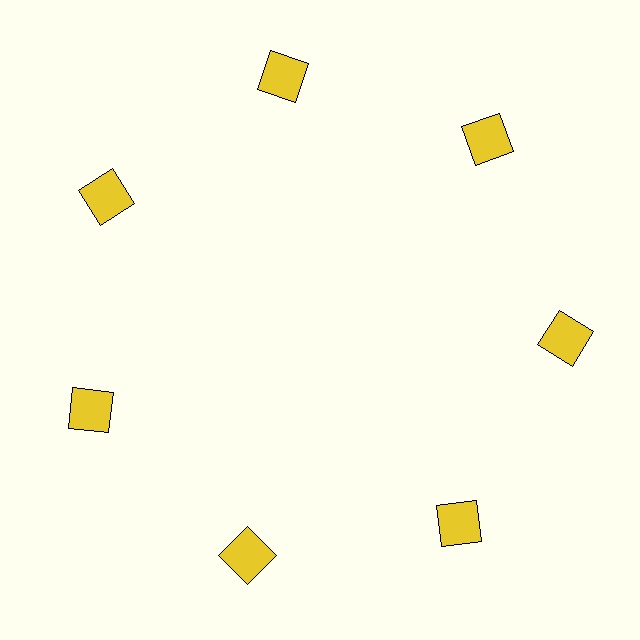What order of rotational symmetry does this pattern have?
This pattern has 7-fold rotational symmetry.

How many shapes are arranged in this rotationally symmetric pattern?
There are 7 shapes, arranged in 7 groups of 1.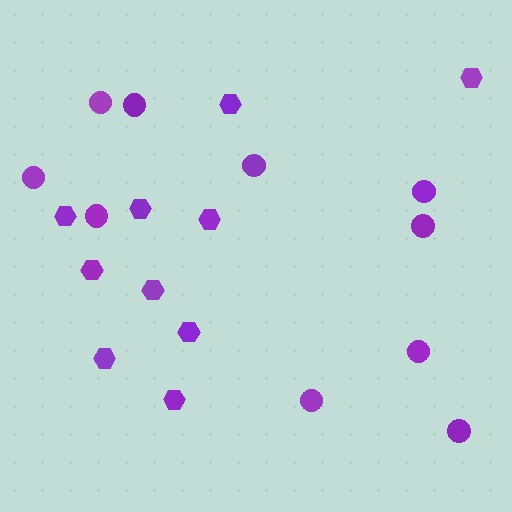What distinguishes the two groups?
There are 2 groups: one group of circles (10) and one group of hexagons (10).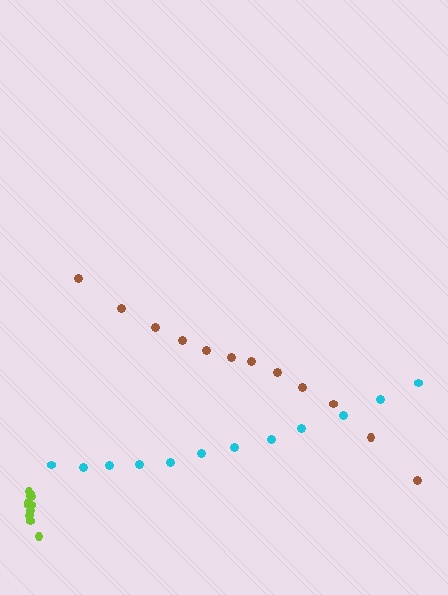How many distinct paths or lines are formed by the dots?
There are 3 distinct paths.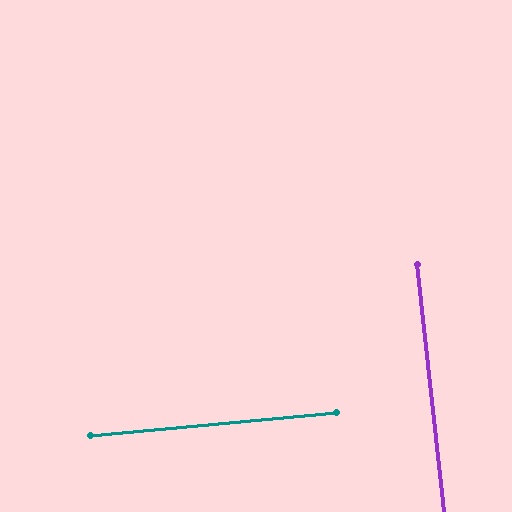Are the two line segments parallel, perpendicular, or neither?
Perpendicular — they meet at approximately 89°.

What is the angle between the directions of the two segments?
Approximately 89 degrees.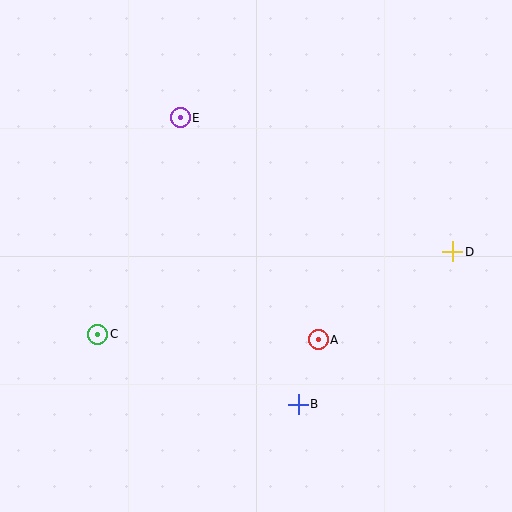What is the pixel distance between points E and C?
The distance between E and C is 232 pixels.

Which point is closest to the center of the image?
Point A at (318, 340) is closest to the center.